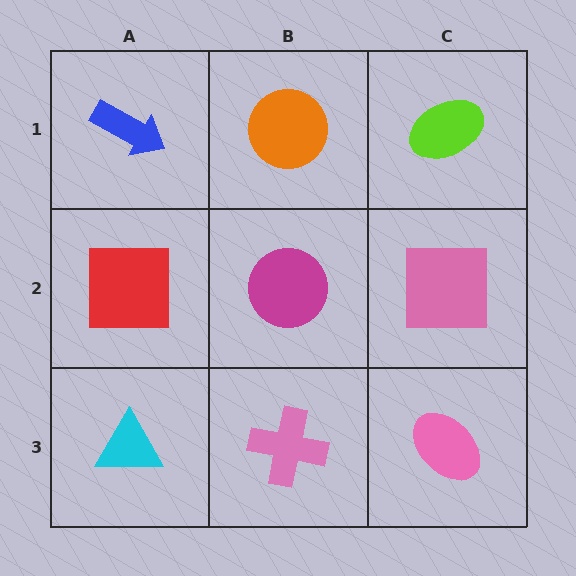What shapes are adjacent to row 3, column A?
A red square (row 2, column A), a pink cross (row 3, column B).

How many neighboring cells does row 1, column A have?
2.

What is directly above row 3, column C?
A pink square.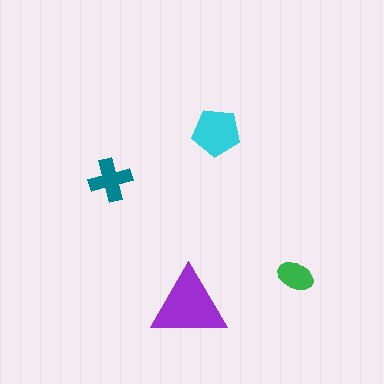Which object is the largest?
The purple triangle.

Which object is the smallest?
The green ellipse.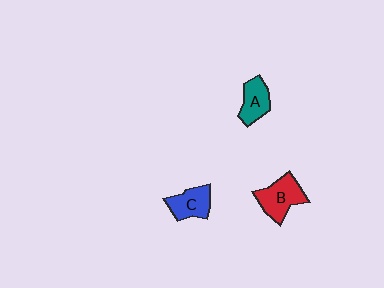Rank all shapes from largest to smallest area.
From largest to smallest: B (red), C (blue), A (teal).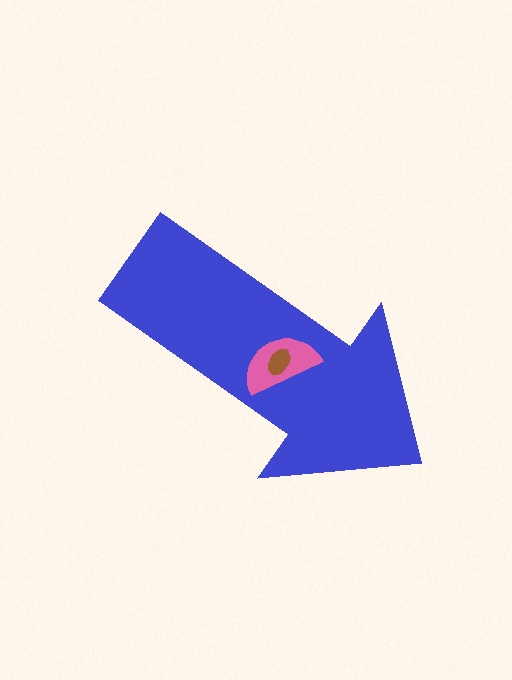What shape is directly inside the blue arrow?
The pink semicircle.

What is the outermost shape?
The blue arrow.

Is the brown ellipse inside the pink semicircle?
Yes.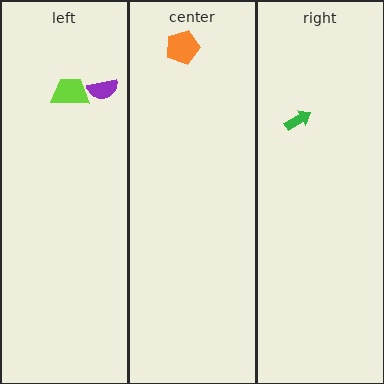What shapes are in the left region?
The lime trapezoid, the purple semicircle.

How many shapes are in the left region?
2.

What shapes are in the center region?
The orange pentagon.